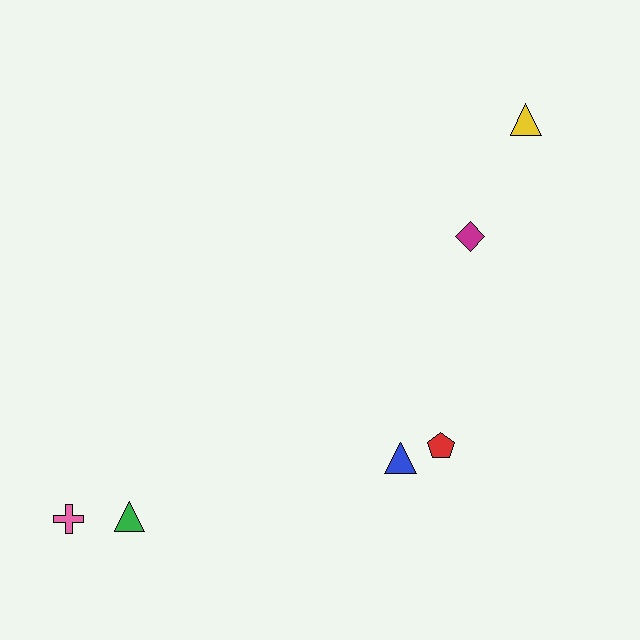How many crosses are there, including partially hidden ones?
There is 1 cross.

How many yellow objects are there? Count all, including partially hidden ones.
There is 1 yellow object.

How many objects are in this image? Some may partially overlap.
There are 6 objects.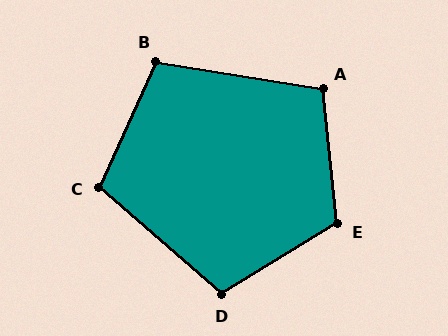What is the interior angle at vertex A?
Approximately 106 degrees (obtuse).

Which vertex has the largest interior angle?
E, at approximately 115 degrees.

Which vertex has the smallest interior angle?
B, at approximately 105 degrees.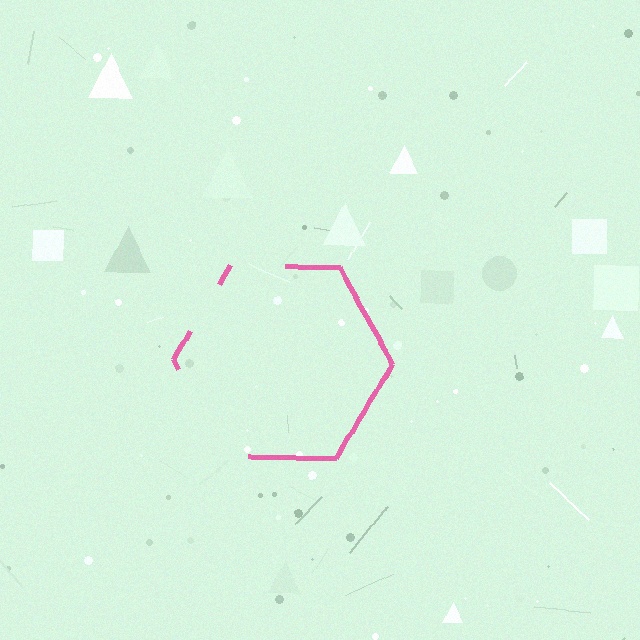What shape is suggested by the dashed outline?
The dashed outline suggests a hexagon.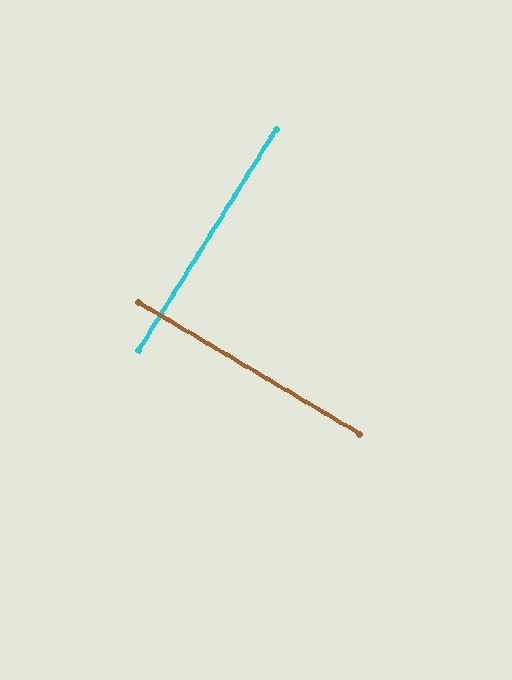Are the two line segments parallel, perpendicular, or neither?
Perpendicular — they meet at approximately 89°.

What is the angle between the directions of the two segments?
Approximately 89 degrees.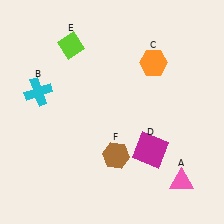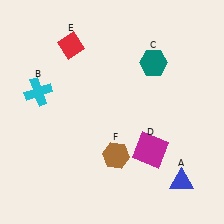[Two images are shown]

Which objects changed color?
A changed from pink to blue. C changed from orange to teal. E changed from lime to red.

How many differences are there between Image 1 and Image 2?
There are 3 differences between the two images.